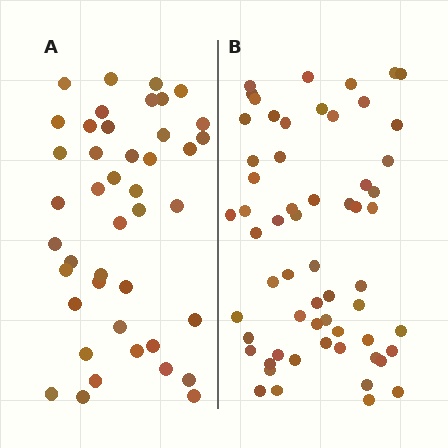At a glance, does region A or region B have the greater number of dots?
Region B (the right region) has more dots.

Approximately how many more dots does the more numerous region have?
Region B has approximately 15 more dots than region A.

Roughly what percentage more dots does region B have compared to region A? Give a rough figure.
About 40% more.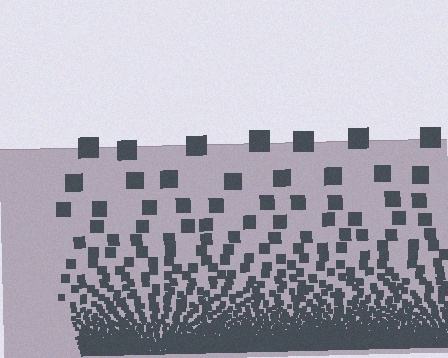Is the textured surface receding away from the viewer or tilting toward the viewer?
The surface appears to tilt toward the viewer. Texture elements get larger and sparser toward the top.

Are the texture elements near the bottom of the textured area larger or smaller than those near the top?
Smaller. The gradient is inverted — elements near the bottom are smaller and denser.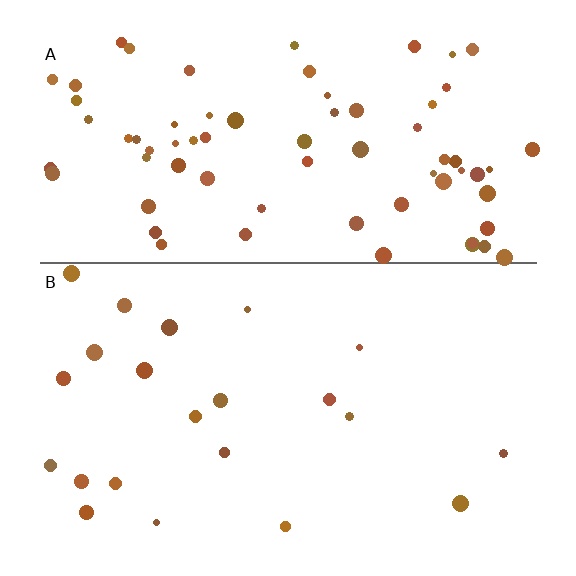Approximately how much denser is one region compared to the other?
Approximately 3.3× — region A over region B.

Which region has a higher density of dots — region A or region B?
A (the top).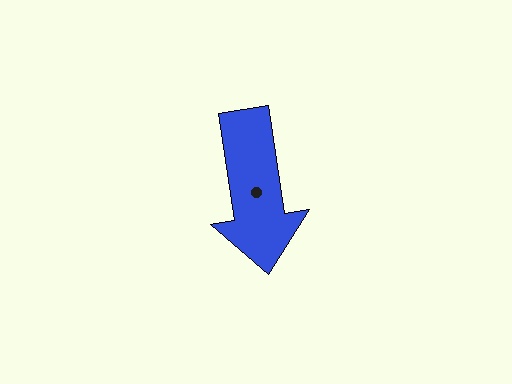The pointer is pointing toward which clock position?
Roughly 6 o'clock.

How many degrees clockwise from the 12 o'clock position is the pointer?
Approximately 172 degrees.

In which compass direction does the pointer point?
South.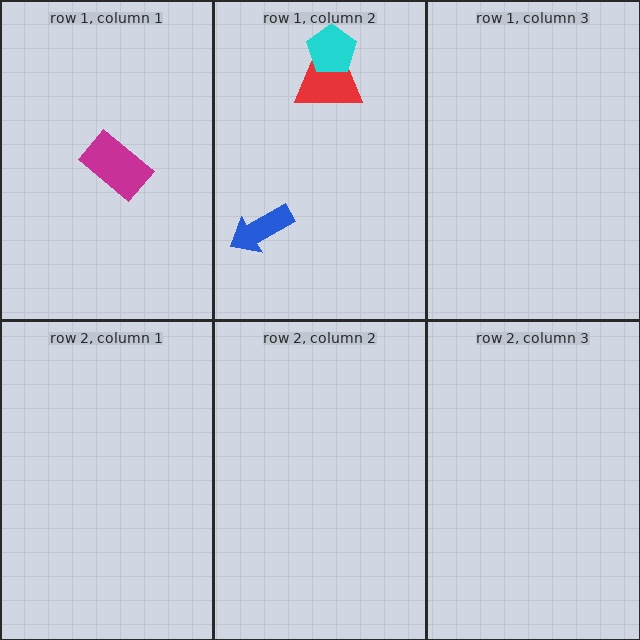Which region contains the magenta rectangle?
The row 1, column 1 region.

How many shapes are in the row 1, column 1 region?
1.